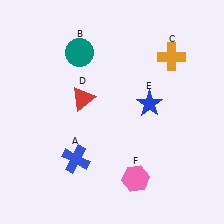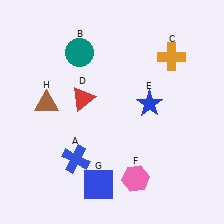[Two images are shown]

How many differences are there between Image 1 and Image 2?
There are 2 differences between the two images.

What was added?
A blue square (G), a brown triangle (H) were added in Image 2.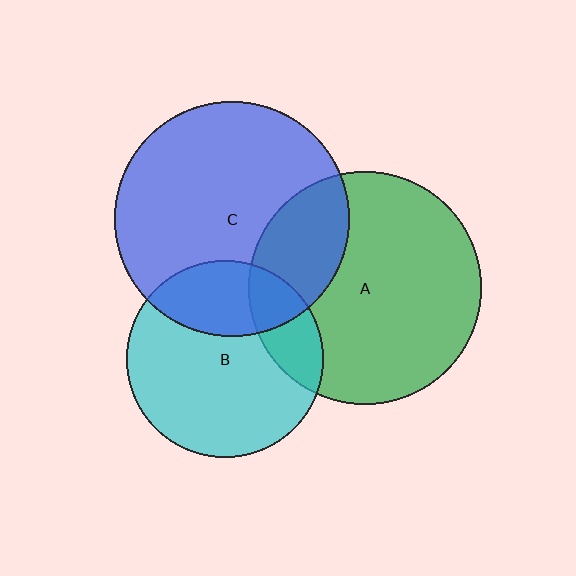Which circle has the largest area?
Circle C (blue).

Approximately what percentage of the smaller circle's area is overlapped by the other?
Approximately 20%.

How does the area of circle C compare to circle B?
Approximately 1.4 times.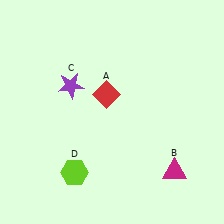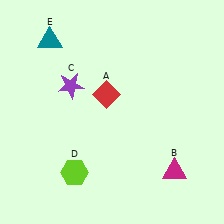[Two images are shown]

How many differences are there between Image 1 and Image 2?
There is 1 difference between the two images.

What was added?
A teal triangle (E) was added in Image 2.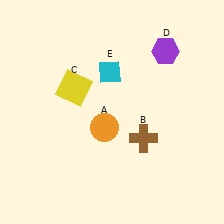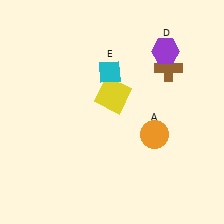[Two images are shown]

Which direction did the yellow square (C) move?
The yellow square (C) moved right.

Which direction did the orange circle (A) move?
The orange circle (A) moved right.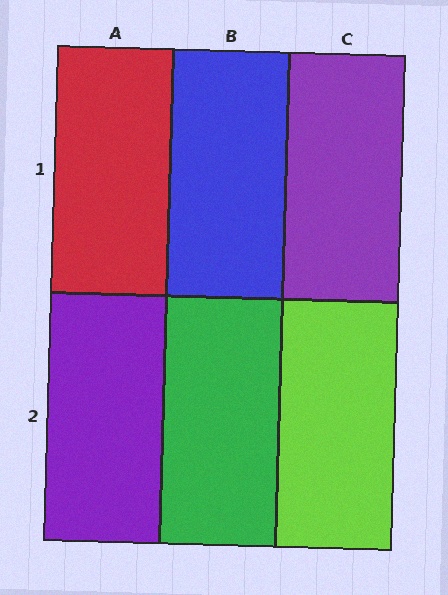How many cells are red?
1 cell is red.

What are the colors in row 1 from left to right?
Red, blue, purple.